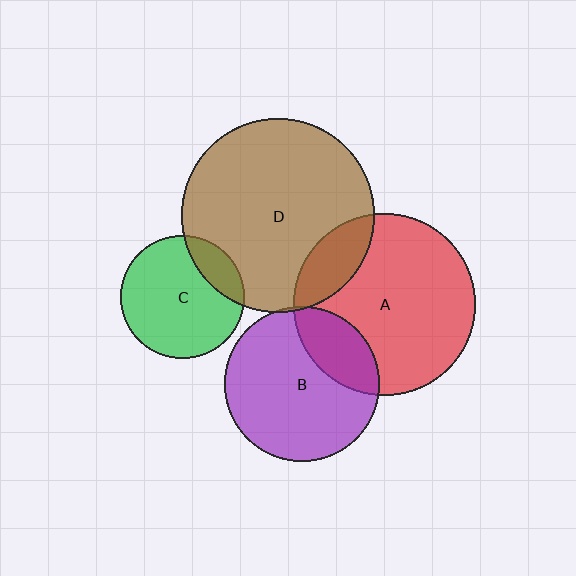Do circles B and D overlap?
Yes.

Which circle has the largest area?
Circle D (brown).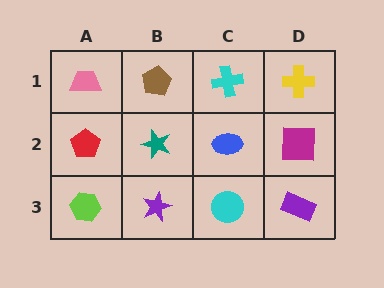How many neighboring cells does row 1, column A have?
2.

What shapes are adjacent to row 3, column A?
A red pentagon (row 2, column A), a purple star (row 3, column B).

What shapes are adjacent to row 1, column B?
A teal star (row 2, column B), a pink trapezoid (row 1, column A), a cyan cross (row 1, column C).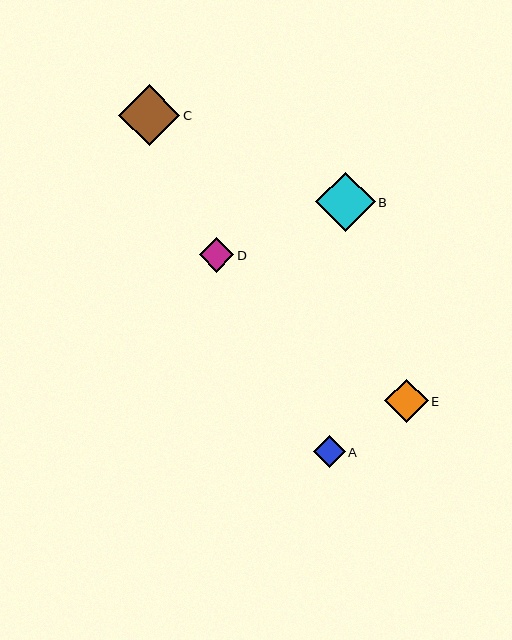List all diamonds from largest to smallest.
From largest to smallest: C, B, E, D, A.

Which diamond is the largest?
Diamond C is the largest with a size of approximately 61 pixels.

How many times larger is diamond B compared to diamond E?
Diamond B is approximately 1.4 times the size of diamond E.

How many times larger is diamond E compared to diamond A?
Diamond E is approximately 1.4 times the size of diamond A.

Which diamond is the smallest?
Diamond A is the smallest with a size of approximately 32 pixels.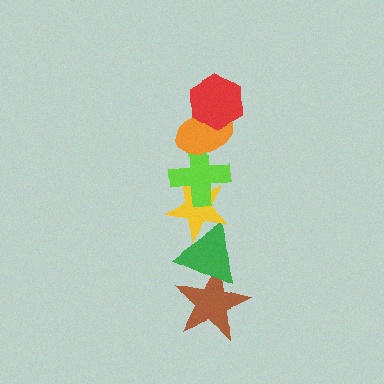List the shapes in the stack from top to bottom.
From top to bottom: the red hexagon, the orange ellipse, the lime cross, the yellow star, the green triangle, the brown star.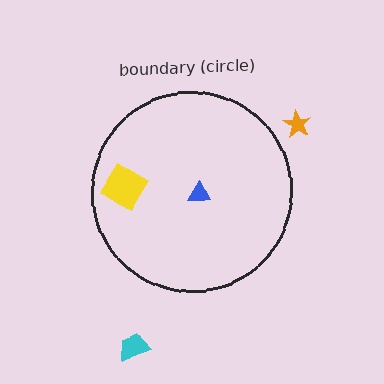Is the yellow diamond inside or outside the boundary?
Inside.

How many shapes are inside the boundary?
2 inside, 2 outside.